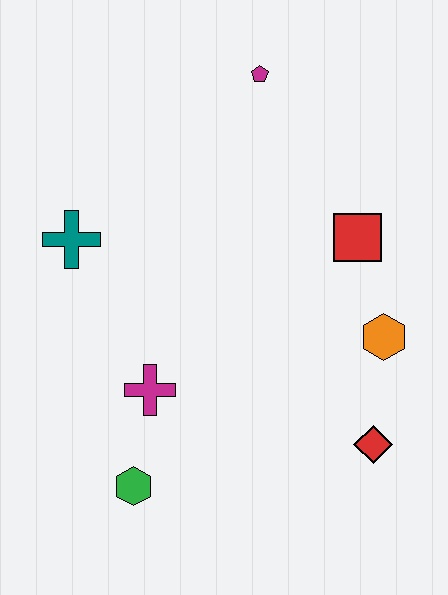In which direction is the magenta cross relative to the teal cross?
The magenta cross is below the teal cross.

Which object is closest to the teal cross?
The magenta cross is closest to the teal cross.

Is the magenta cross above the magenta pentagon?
No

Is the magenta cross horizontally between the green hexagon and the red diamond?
Yes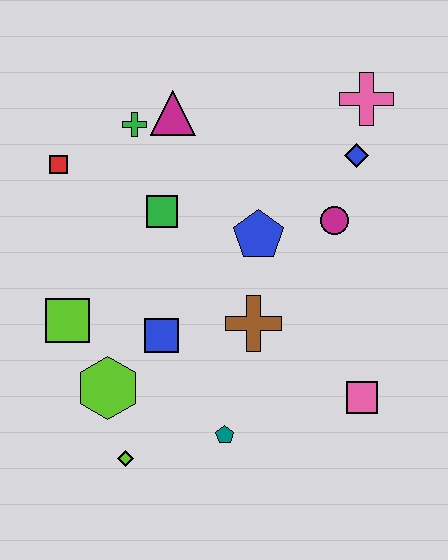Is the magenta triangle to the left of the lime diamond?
No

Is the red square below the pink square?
No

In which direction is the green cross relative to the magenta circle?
The green cross is to the left of the magenta circle.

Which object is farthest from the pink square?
The red square is farthest from the pink square.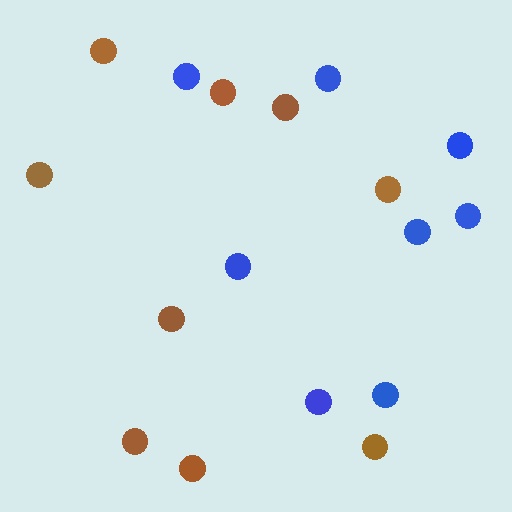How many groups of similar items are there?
There are 2 groups: one group of brown circles (9) and one group of blue circles (8).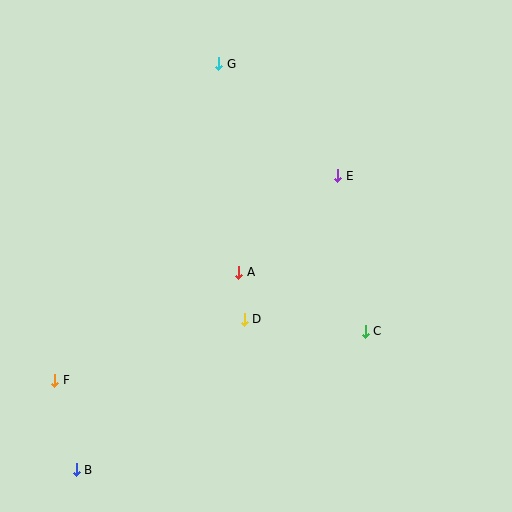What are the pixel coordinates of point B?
Point B is at (76, 470).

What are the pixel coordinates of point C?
Point C is at (365, 331).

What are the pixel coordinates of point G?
Point G is at (219, 64).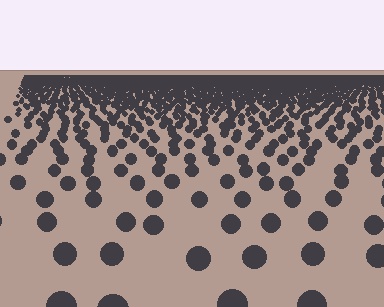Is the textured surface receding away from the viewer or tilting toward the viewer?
The surface is receding away from the viewer. Texture elements get smaller and denser toward the top.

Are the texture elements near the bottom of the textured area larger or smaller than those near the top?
Larger. Near the bottom, elements are closer to the viewer and appear at a bigger on-screen size.